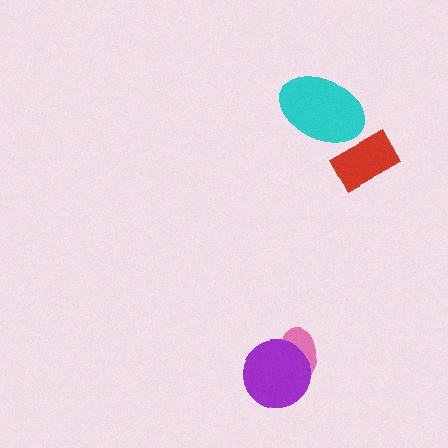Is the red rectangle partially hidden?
Yes, it is partially covered by another shape.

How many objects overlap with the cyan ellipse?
1 object overlaps with the cyan ellipse.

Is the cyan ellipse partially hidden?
No, no other shape covers it.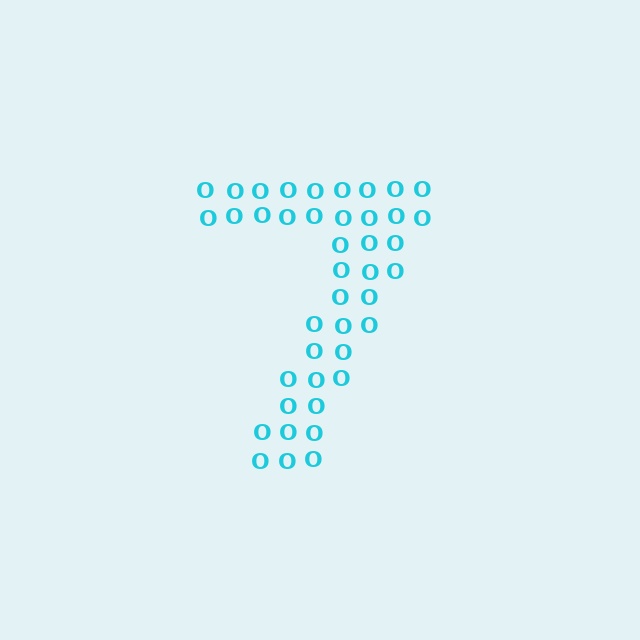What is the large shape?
The large shape is the digit 7.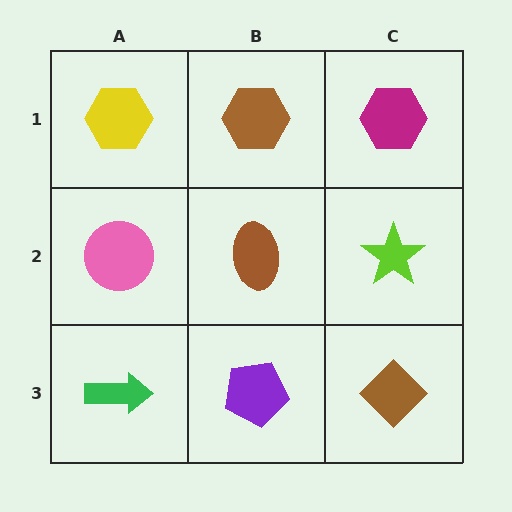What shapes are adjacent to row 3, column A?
A pink circle (row 2, column A), a purple pentagon (row 3, column B).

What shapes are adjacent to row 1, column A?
A pink circle (row 2, column A), a brown hexagon (row 1, column B).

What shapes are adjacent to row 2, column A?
A yellow hexagon (row 1, column A), a green arrow (row 3, column A), a brown ellipse (row 2, column B).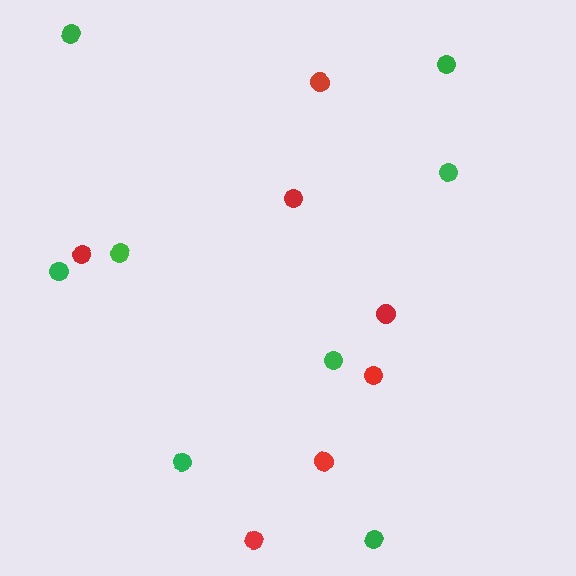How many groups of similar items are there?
There are 2 groups: one group of red circles (7) and one group of green circles (8).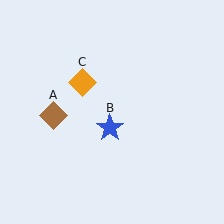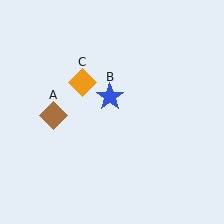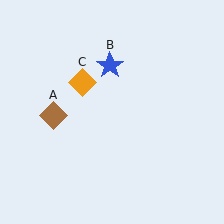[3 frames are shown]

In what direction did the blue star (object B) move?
The blue star (object B) moved up.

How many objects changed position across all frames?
1 object changed position: blue star (object B).